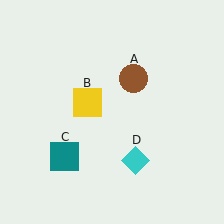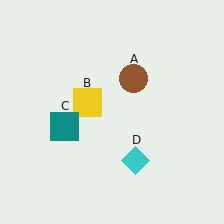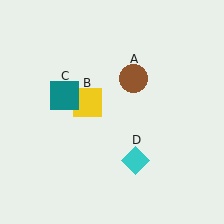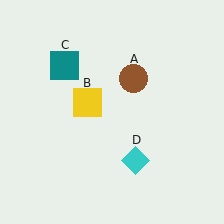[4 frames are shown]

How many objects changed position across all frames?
1 object changed position: teal square (object C).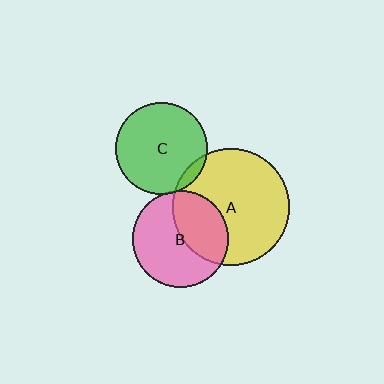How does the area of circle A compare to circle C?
Approximately 1.6 times.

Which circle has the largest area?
Circle A (yellow).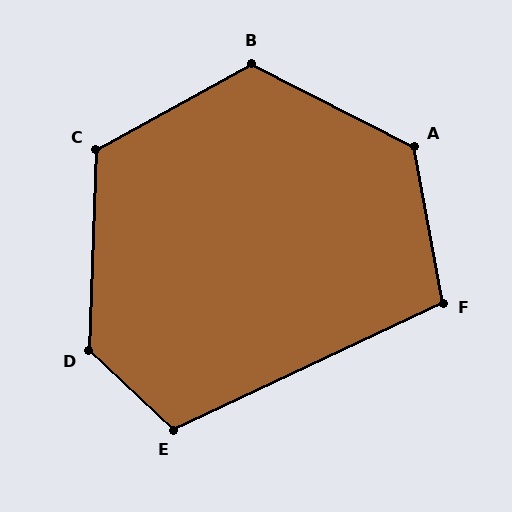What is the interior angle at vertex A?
Approximately 127 degrees (obtuse).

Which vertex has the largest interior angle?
D, at approximately 131 degrees.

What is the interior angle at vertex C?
Approximately 121 degrees (obtuse).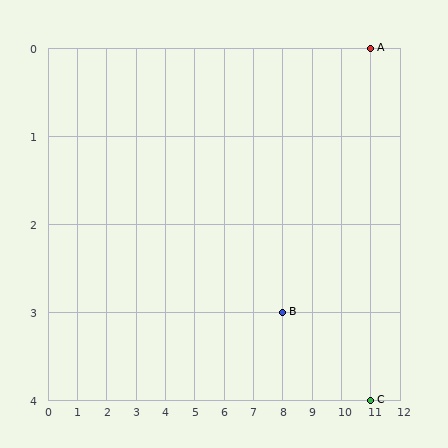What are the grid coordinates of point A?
Point A is at grid coordinates (11, 0).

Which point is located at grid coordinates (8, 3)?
Point B is at (8, 3).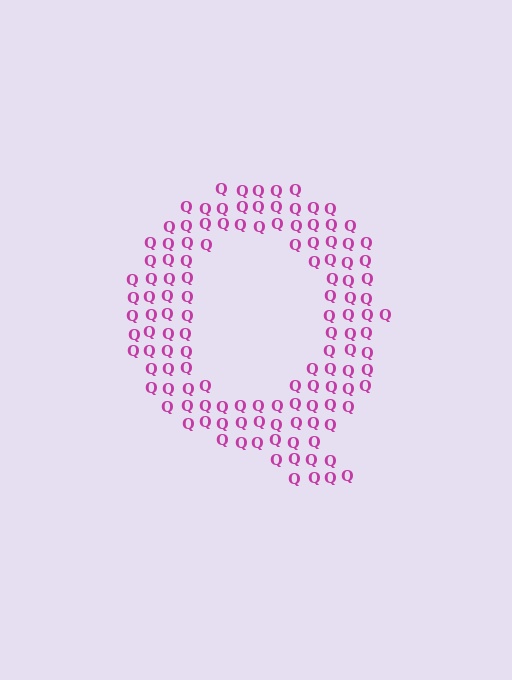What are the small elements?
The small elements are letter Q's.